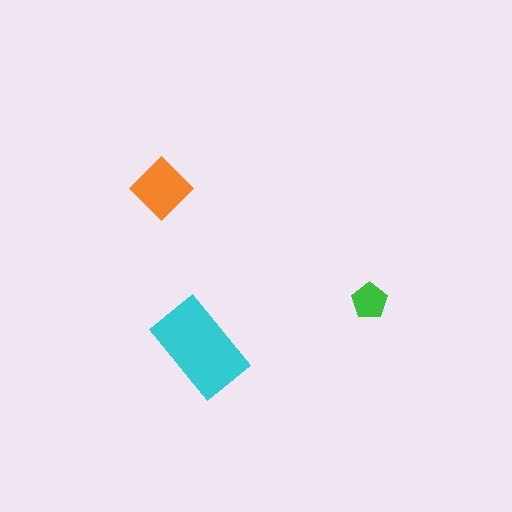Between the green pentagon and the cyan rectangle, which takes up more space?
The cyan rectangle.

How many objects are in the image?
There are 3 objects in the image.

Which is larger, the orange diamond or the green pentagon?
The orange diamond.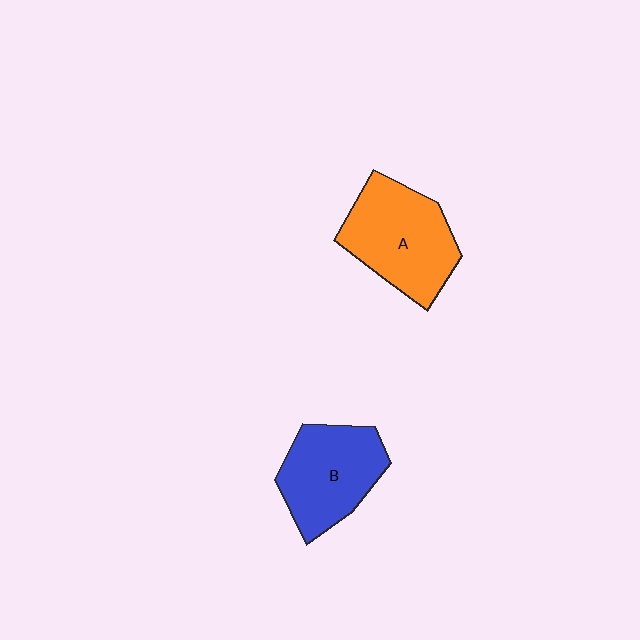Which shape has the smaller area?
Shape B (blue).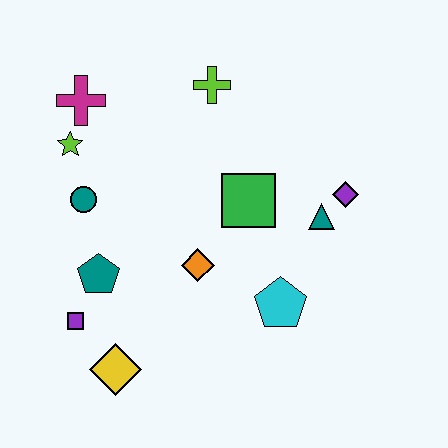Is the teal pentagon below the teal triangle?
Yes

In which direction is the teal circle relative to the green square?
The teal circle is to the left of the green square.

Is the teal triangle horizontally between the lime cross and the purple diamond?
Yes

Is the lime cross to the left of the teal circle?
No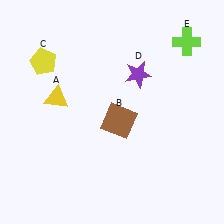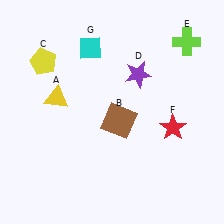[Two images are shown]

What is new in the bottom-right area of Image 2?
A red star (F) was added in the bottom-right area of Image 2.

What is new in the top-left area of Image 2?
A cyan diamond (G) was added in the top-left area of Image 2.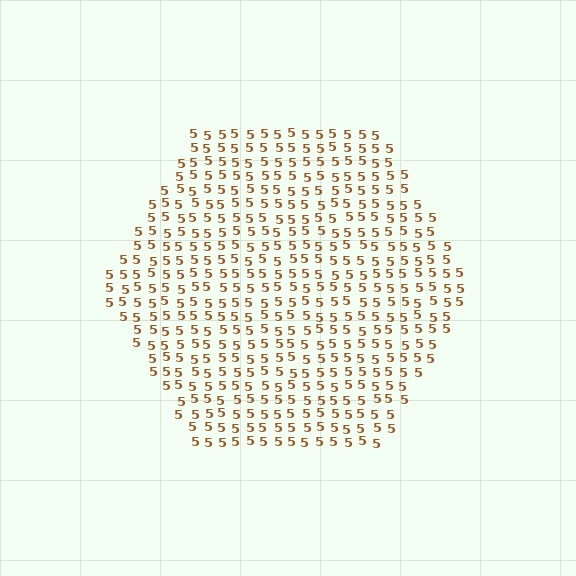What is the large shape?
The large shape is a hexagon.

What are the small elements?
The small elements are digit 5's.